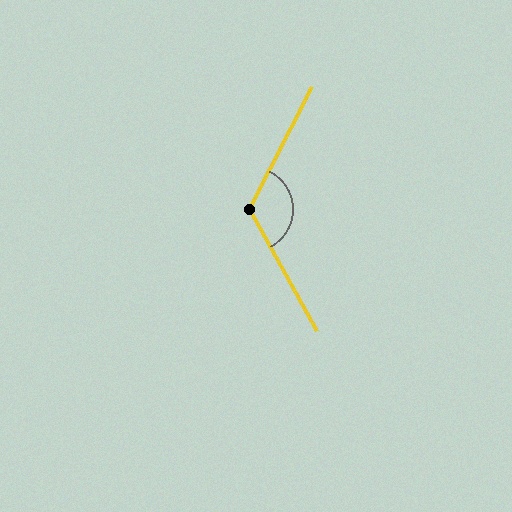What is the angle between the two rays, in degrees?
Approximately 125 degrees.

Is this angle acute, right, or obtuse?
It is obtuse.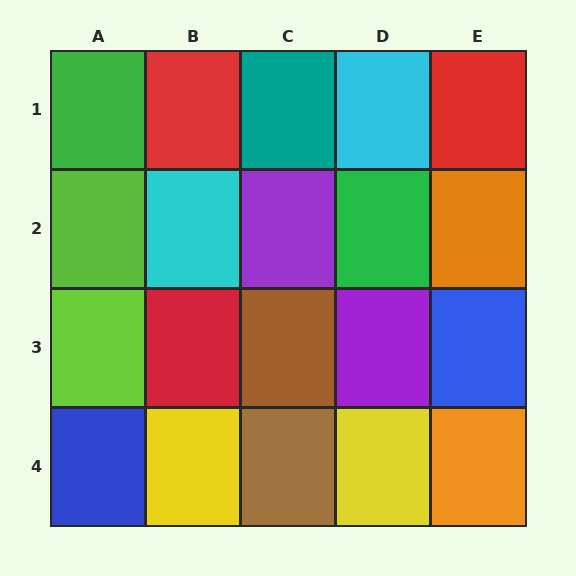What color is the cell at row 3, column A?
Lime.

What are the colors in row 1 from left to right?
Green, red, teal, cyan, red.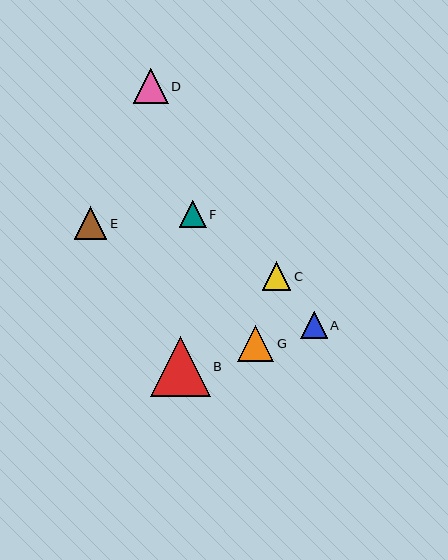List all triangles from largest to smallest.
From largest to smallest: B, G, D, E, C, A, F.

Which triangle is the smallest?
Triangle F is the smallest with a size of approximately 26 pixels.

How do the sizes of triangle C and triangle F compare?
Triangle C and triangle F are approximately the same size.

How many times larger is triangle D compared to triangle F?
Triangle D is approximately 1.3 times the size of triangle F.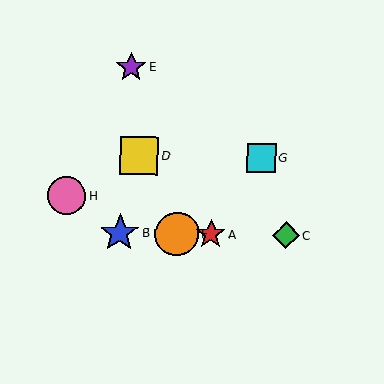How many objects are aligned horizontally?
4 objects (A, B, C, F) are aligned horizontally.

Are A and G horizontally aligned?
No, A is at y≈234 and G is at y≈158.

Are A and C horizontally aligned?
Yes, both are at y≈234.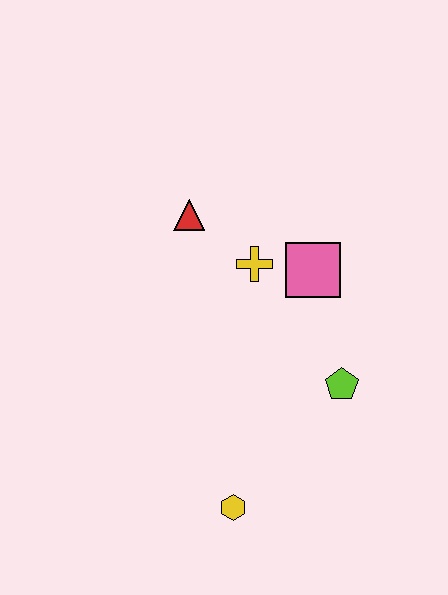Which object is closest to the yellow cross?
The pink square is closest to the yellow cross.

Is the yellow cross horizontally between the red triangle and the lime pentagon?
Yes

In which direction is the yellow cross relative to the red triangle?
The yellow cross is to the right of the red triangle.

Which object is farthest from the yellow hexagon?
The red triangle is farthest from the yellow hexagon.